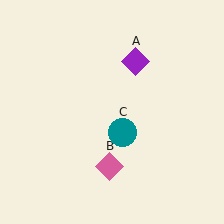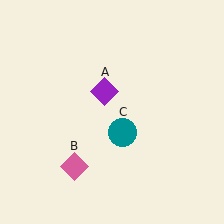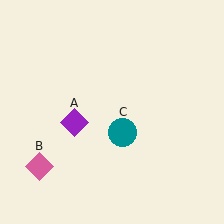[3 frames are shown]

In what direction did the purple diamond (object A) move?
The purple diamond (object A) moved down and to the left.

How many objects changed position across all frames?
2 objects changed position: purple diamond (object A), pink diamond (object B).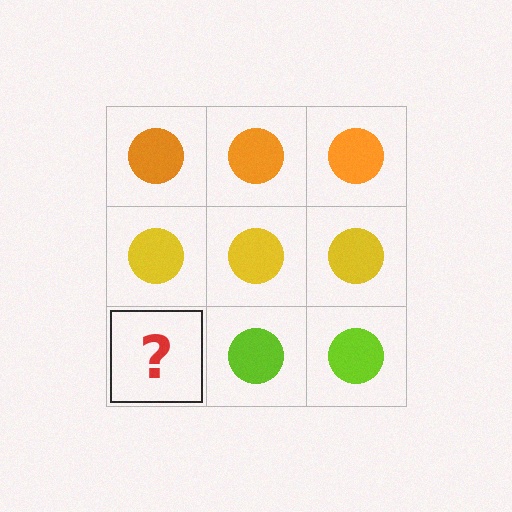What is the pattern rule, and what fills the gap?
The rule is that each row has a consistent color. The gap should be filled with a lime circle.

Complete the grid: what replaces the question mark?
The question mark should be replaced with a lime circle.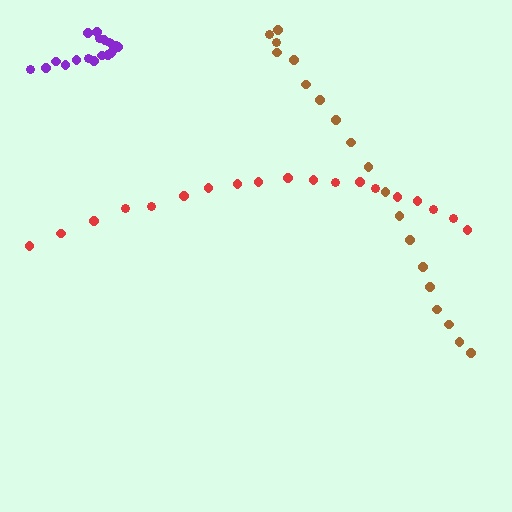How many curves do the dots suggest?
There are 3 distinct paths.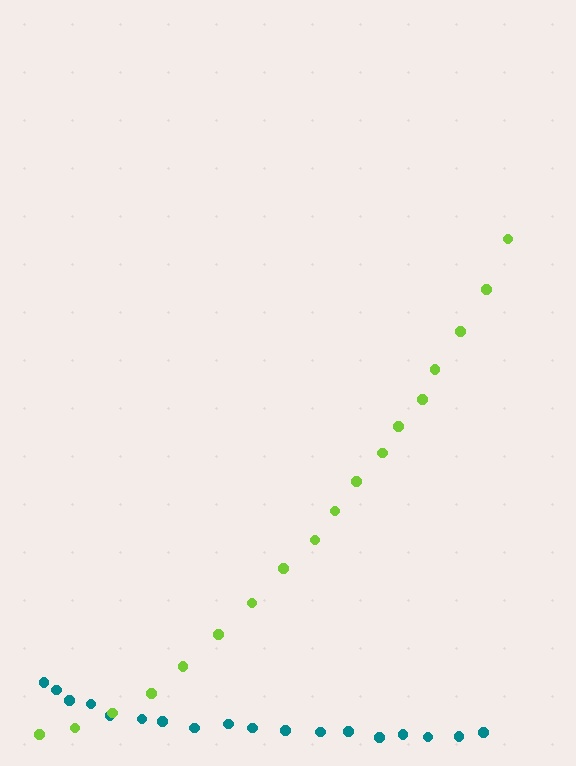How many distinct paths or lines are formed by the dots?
There are 2 distinct paths.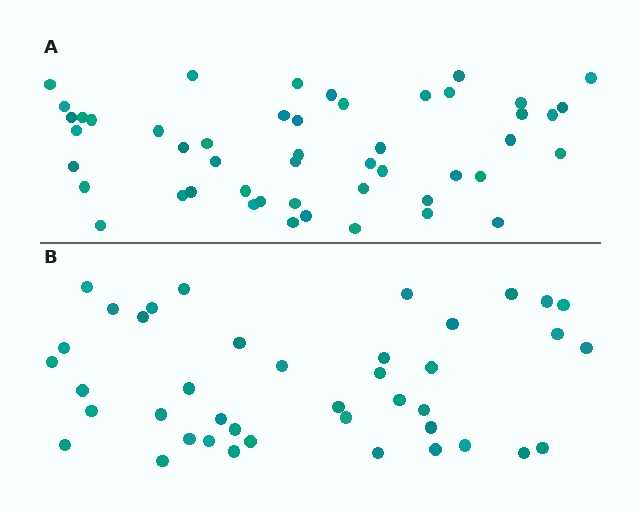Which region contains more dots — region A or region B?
Region A (the top region) has more dots.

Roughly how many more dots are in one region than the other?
Region A has roughly 8 or so more dots than region B.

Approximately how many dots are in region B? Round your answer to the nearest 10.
About 40 dots. (The exact count is 41, which rounds to 40.)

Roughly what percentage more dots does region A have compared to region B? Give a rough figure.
About 20% more.